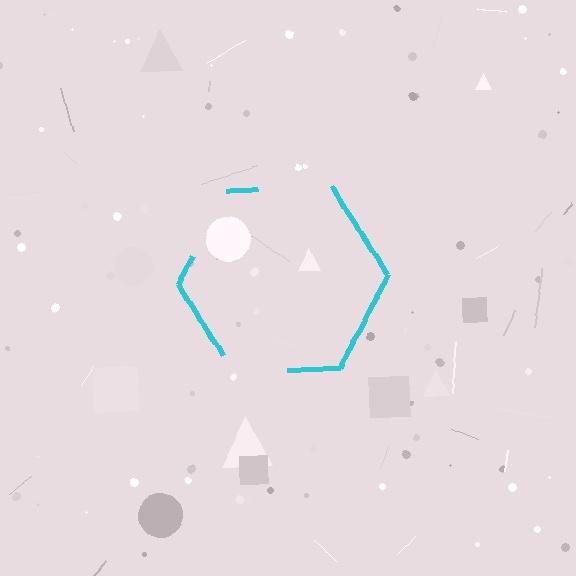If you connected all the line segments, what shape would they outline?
They would outline a hexagon.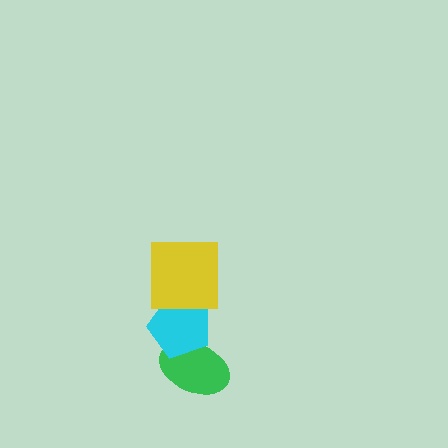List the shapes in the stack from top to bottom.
From top to bottom: the yellow square, the cyan pentagon, the green ellipse.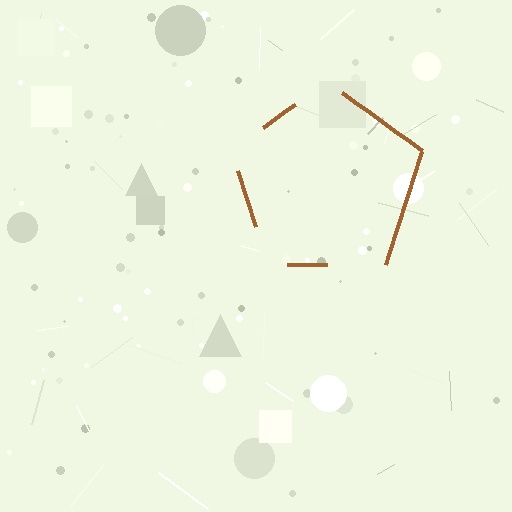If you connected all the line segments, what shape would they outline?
They would outline a pentagon.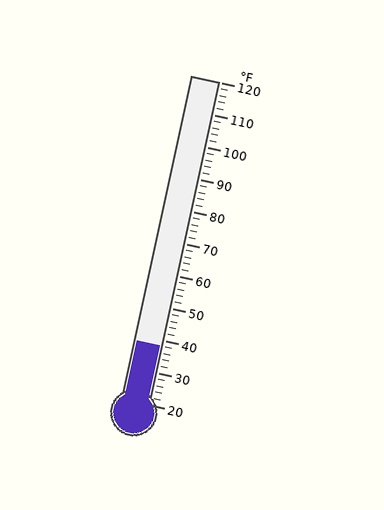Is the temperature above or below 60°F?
The temperature is below 60°F.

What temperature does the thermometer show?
The thermometer shows approximately 38°F.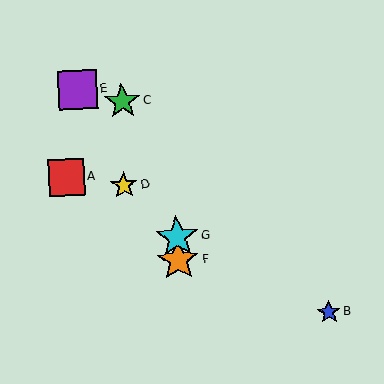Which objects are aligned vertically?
Objects F, G are aligned vertically.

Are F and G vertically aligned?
Yes, both are at x≈178.